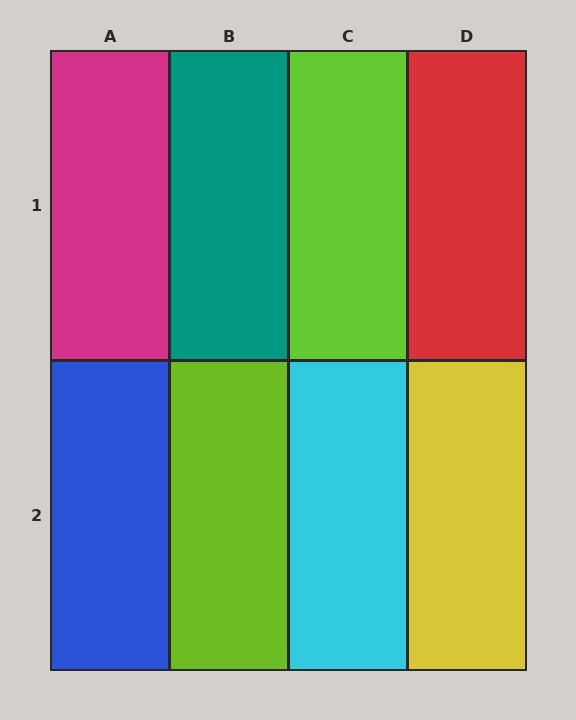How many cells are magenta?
1 cell is magenta.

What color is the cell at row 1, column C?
Lime.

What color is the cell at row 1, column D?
Red.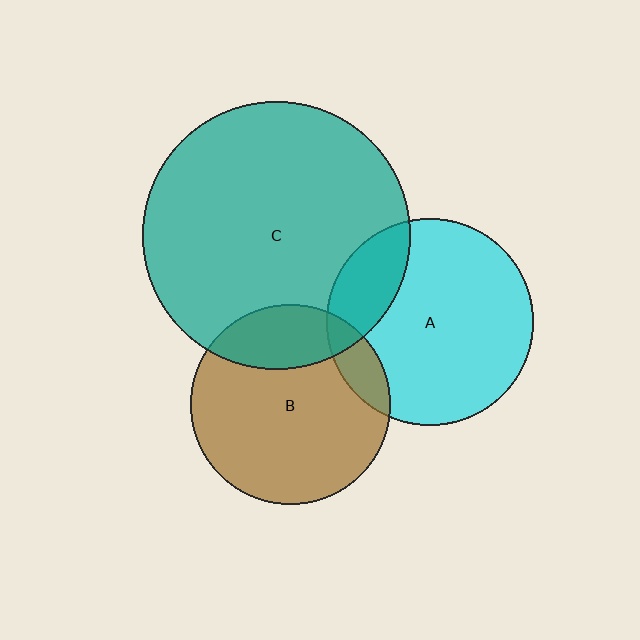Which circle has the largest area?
Circle C (teal).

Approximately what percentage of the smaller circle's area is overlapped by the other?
Approximately 20%.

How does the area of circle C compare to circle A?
Approximately 1.7 times.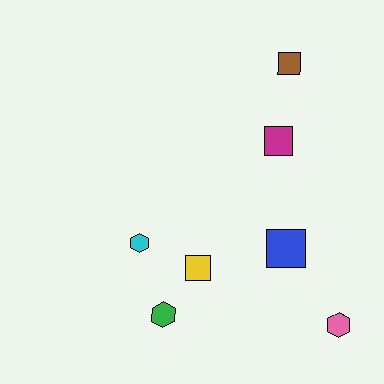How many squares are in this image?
There are 4 squares.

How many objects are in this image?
There are 7 objects.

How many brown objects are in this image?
There is 1 brown object.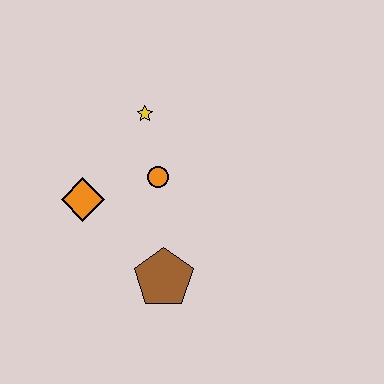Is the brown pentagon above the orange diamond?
No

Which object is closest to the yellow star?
The orange circle is closest to the yellow star.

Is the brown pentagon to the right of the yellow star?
Yes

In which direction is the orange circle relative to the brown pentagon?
The orange circle is above the brown pentagon.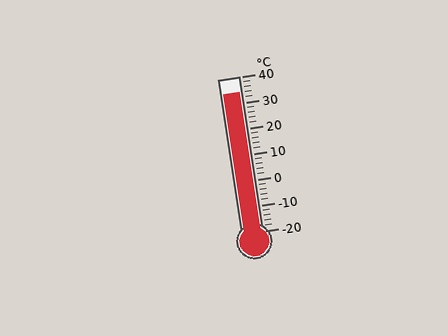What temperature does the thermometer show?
The thermometer shows approximately 34°C.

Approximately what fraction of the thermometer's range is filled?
The thermometer is filled to approximately 90% of its range.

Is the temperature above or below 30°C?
The temperature is above 30°C.